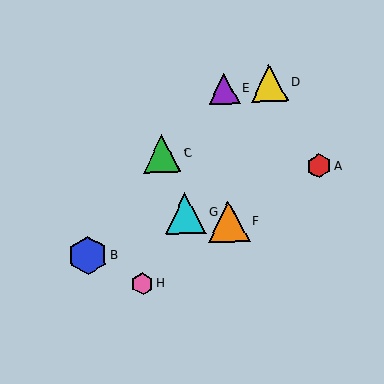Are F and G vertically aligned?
No, F is at x≈229 and G is at x≈185.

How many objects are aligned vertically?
2 objects (E, F) are aligned vertically.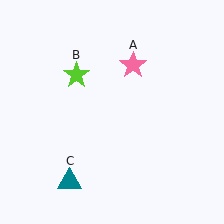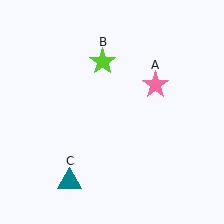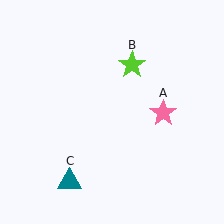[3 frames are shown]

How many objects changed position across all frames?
2 objects changed position: pink star (object A), lime star (object B).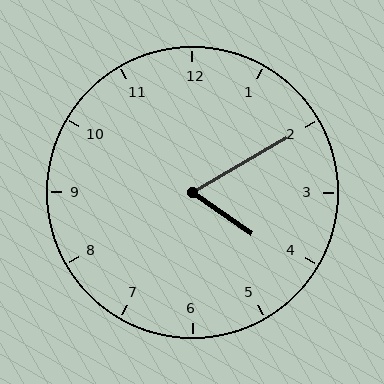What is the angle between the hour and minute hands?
Approximately 65 degrees.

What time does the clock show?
4:10.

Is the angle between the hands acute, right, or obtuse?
It is acute.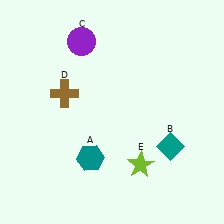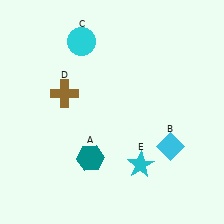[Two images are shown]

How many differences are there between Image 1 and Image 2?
There are 3 differences between the two images.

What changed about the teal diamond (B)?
In Image 1, B is teal. In Image 2, it changed to cyan.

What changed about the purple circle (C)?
In Image 1, C is purple. In Image 2, it changed to cyan.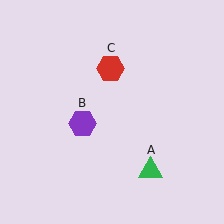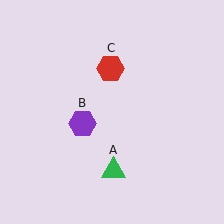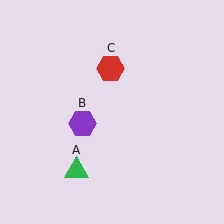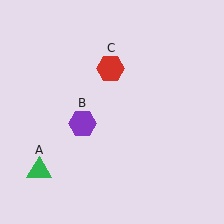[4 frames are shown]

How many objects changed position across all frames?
1 object changed position: green triangle (object A).